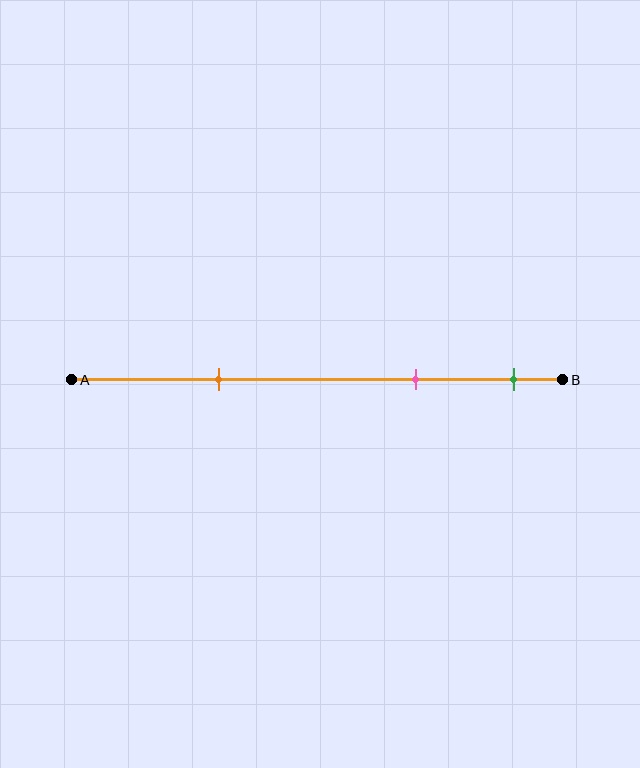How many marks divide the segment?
There are 3 marks dividing the segment.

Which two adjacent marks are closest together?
The pink and green marks are the closest adjacent pair.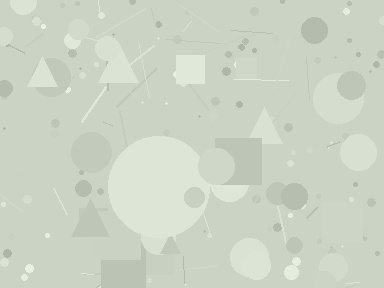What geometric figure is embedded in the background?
A circle is embedded in the background.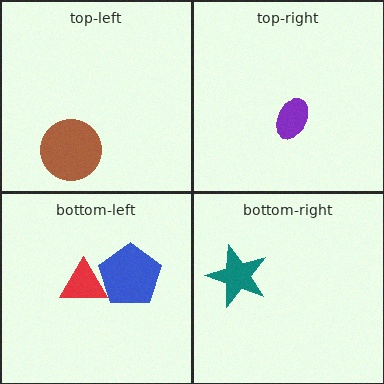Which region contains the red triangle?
The bottom-left region.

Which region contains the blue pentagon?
The bottom-left region.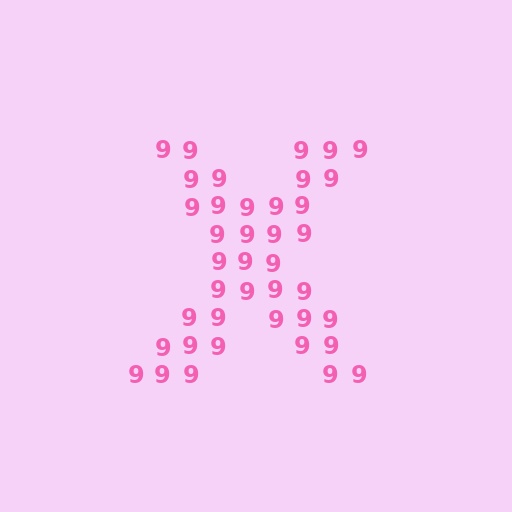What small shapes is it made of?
It is made of small digit 9's.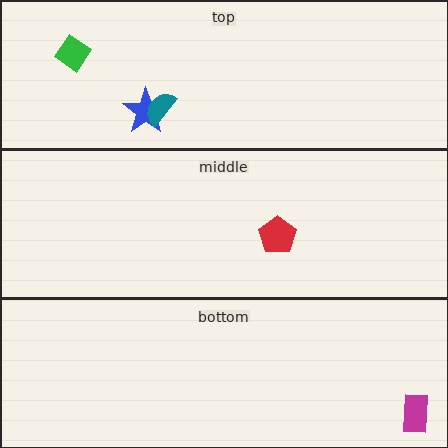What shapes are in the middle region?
The red pentagon.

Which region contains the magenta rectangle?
The bottom region.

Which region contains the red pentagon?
The middle region.